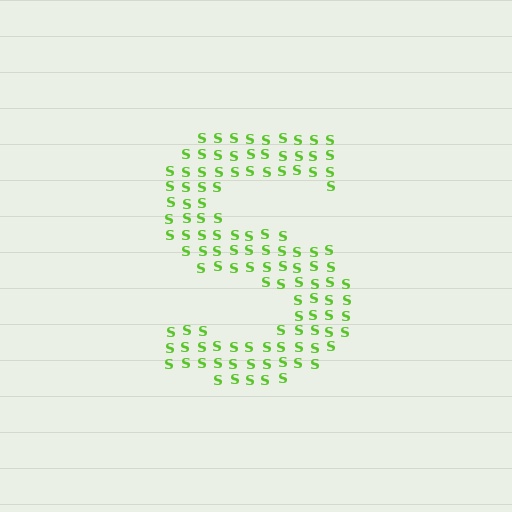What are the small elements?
The small elements are letter S's.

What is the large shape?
The large shape is the letter S.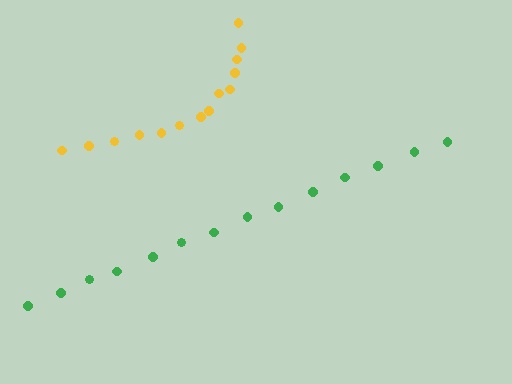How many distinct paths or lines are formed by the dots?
There are 2 distinct paths.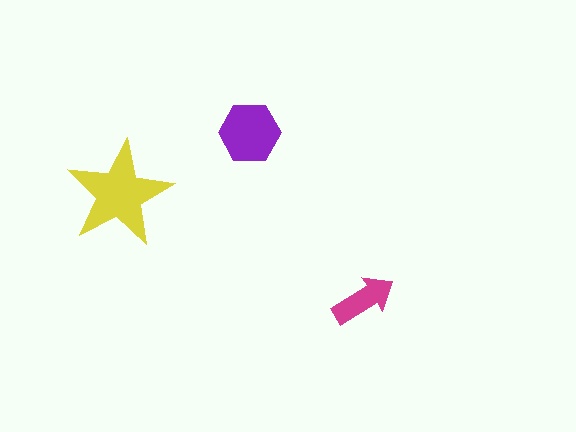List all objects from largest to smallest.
The yellow star, the purple hexagon, the magenta arrow.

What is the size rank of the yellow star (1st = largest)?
1st.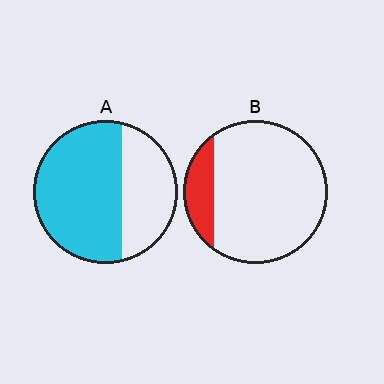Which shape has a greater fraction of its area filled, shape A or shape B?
Shape A.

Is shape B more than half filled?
No.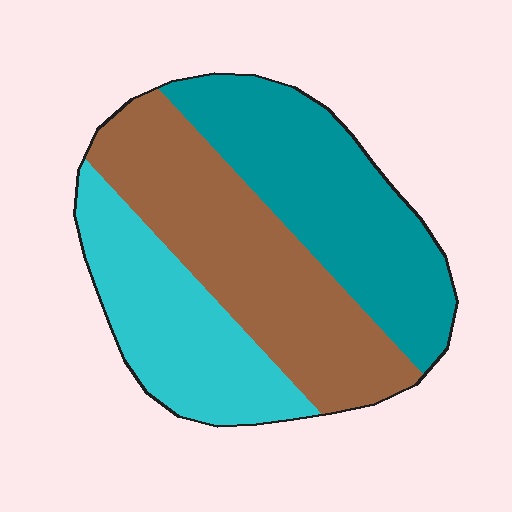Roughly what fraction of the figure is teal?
Teal takes up between a third and a half of the figure.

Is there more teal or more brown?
Brown.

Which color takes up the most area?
Brown, at roughly 40%.